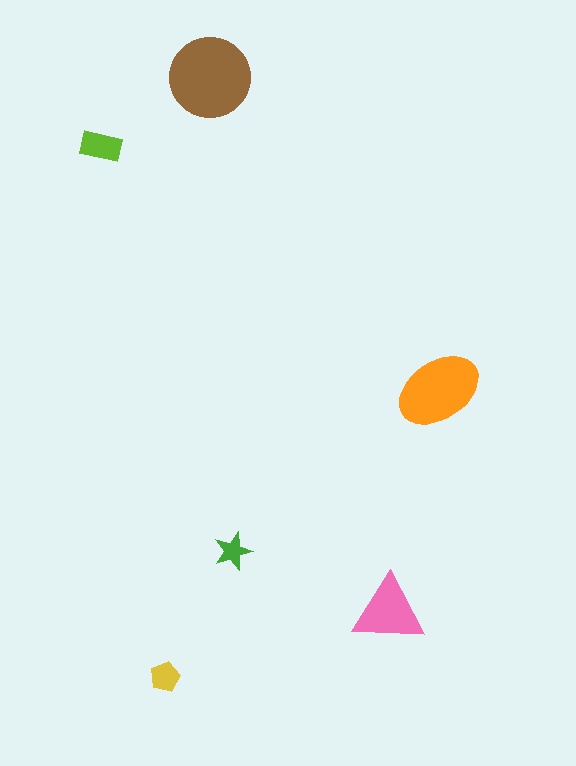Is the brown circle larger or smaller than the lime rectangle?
Larger.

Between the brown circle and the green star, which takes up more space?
The brown circle.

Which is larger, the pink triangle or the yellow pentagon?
The pink triangle.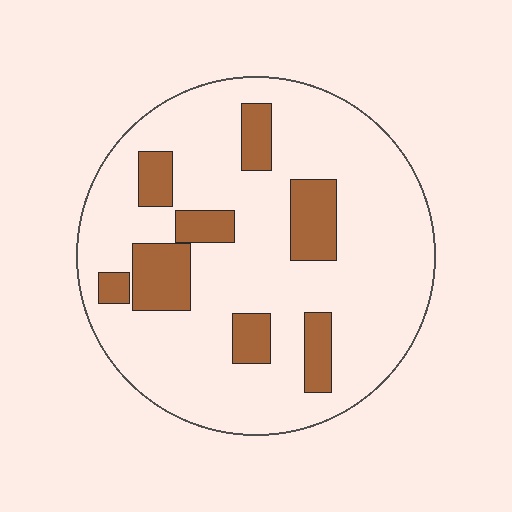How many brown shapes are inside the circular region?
8.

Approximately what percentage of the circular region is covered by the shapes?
Approximately 20%.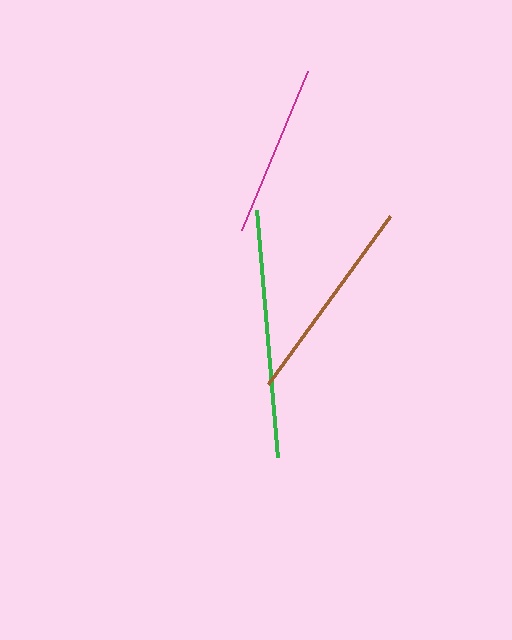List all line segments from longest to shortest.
From longest to shortest: green, brown, magenta.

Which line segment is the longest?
The green line is the longest at approximately 248 pixels.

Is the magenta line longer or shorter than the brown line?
The brown line is longer than the magenta line.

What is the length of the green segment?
The green segment is approximately 248 pixels long.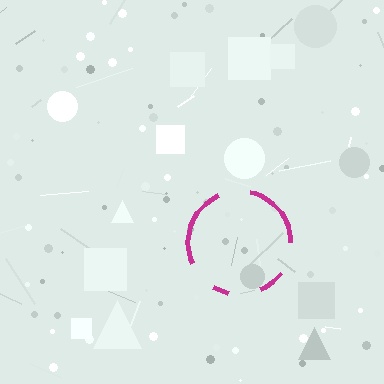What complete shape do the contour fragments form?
The contour fragments form a circle.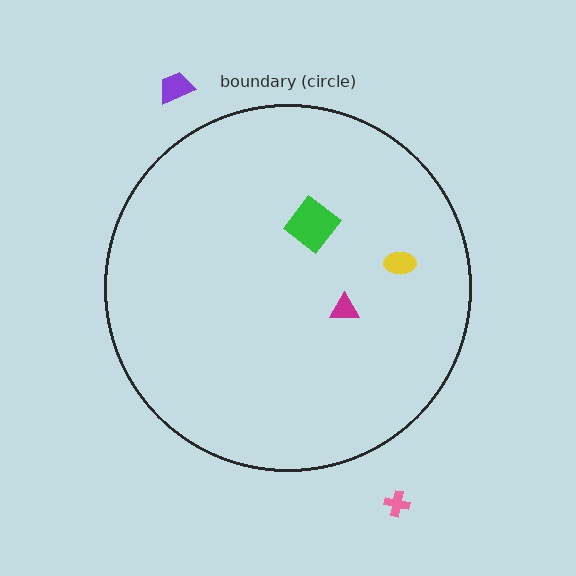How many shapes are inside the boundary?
3 inside, 2 outside.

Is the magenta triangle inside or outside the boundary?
Inside.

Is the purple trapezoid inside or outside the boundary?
Outside.